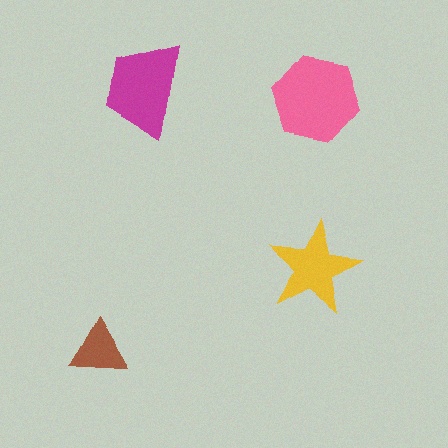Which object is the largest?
The pink hexagon.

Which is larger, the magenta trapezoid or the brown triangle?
The magenta trapezoid.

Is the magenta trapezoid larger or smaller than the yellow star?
Larger.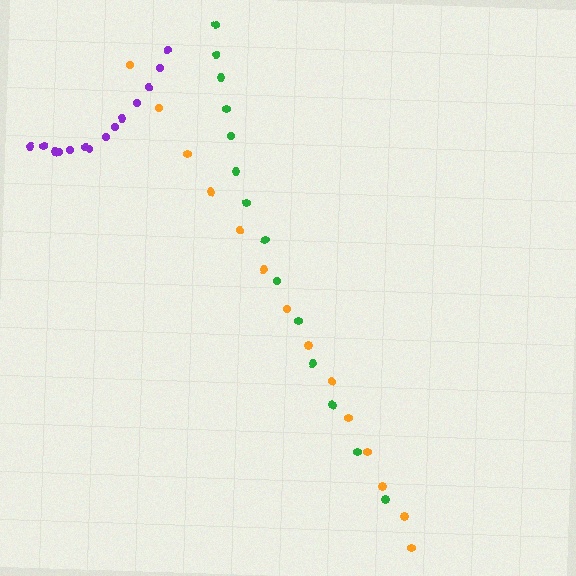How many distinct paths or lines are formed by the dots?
There are 3 distinct paths.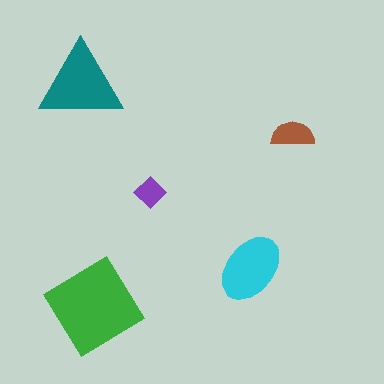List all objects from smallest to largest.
The purple diamond, the brown semicircle, the cyan ellipse, the teal triangle, the green diamond.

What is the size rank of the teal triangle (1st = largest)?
2nd.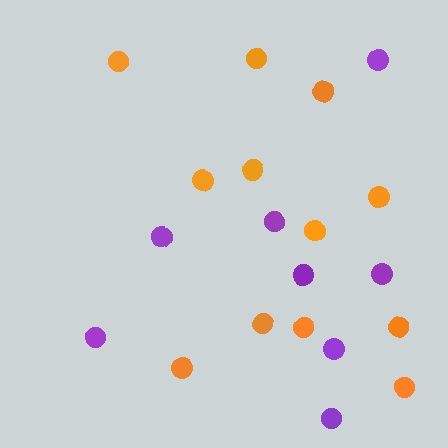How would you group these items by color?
There are 2 groups: one group of orange circles (12) and one group of purple circles (8).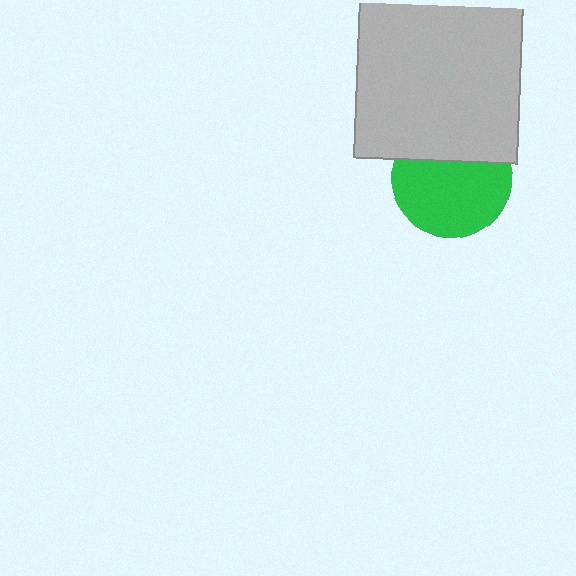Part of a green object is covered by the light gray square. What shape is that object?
It is a circle.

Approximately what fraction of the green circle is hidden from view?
Roughly 33% of the green circle is hidden behind the light gray square.